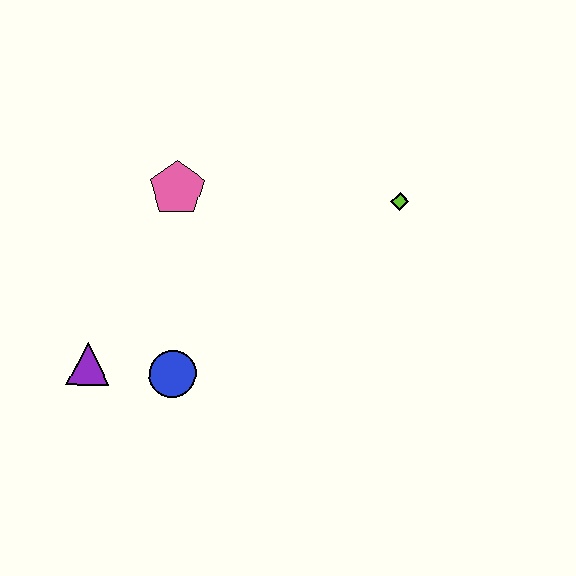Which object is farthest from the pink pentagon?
The lime diamond is farthest from the pink pentagon.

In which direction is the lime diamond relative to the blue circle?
The lime diamond is to the right of the blue circle.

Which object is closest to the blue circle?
The purple triangle is closest to the blue circle.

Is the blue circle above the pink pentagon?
No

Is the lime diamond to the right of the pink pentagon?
Yes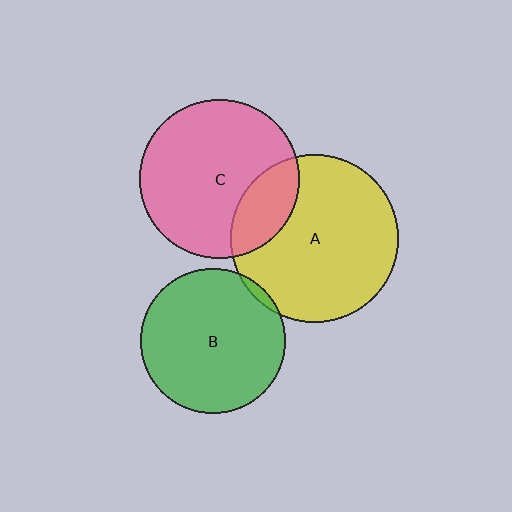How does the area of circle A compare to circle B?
Approximately 1.3 times.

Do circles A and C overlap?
Yes.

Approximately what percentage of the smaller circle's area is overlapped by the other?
Approximately 20%.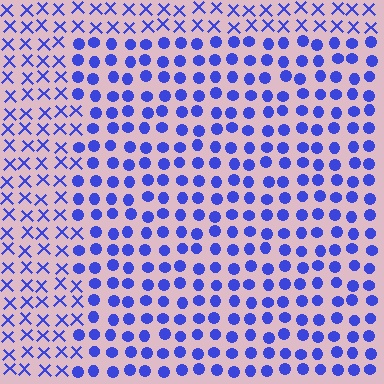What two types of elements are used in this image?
The image uses circles inside the rectangle region and X marks outside it.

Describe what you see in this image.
The image is filled with small blue elements arranged in a uniform grid. A rectangle-shaped region contains circles, while the surrounding area contains X marks. The boundary is defined purely by the change in element shape.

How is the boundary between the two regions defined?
The boundary is defined by a change in element shape: circles inside vs. X marks outside. All elements share the same color and spacing.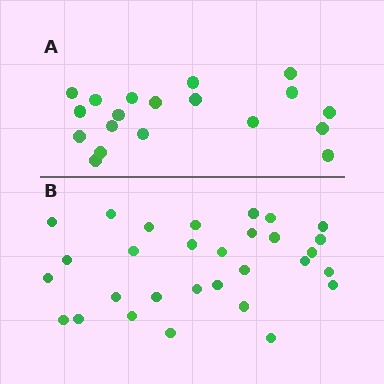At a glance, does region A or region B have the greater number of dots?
Region B (the bottom region) has more dots.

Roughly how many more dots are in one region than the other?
Region B has roughly 12 or so more dots than region A.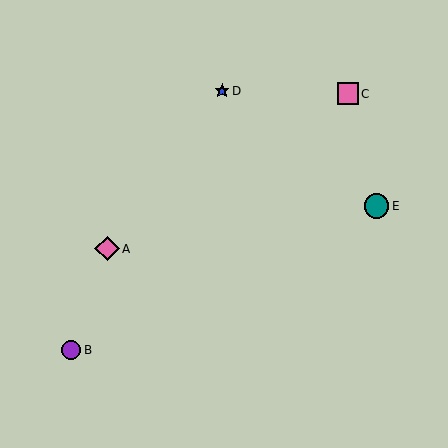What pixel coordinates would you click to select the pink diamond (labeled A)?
Click at (107, 249) to select the pink diamond A.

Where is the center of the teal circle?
The center of the teal circle is at (377, 206).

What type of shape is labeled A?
Shape A is a pink diamond.